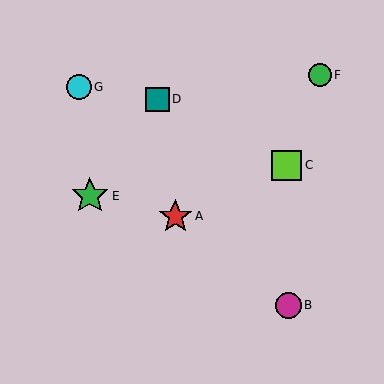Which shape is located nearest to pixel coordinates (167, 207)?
The red star (labeled A) at (175, 216) is nearest to that location.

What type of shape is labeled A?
Shape A is a red star.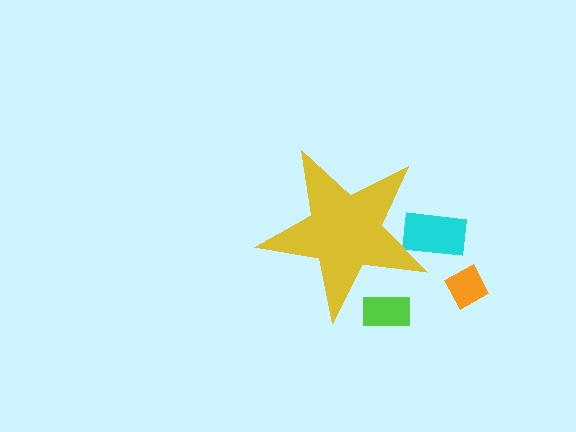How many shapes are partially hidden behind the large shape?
2 shapes are partially hidden.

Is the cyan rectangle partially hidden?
Yes, the cyan rectangle is partially hidden behind the yellow star.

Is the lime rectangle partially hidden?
Yes, the lime rectangle is partially hidden behind the yellow star.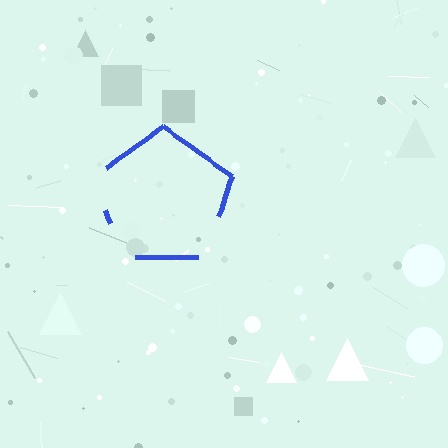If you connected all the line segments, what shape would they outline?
They would outline a pentagon.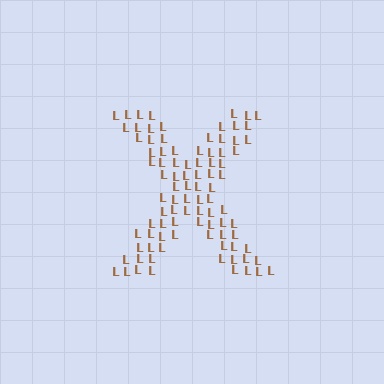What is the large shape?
The large shape is the letter X.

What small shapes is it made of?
It is made of small letter L's.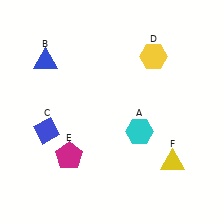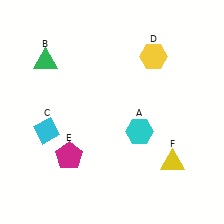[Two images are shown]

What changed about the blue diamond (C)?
In Image 1, C is blue. In Image 2, it changed to cyan.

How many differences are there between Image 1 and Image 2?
There are 2 differences between the two images.